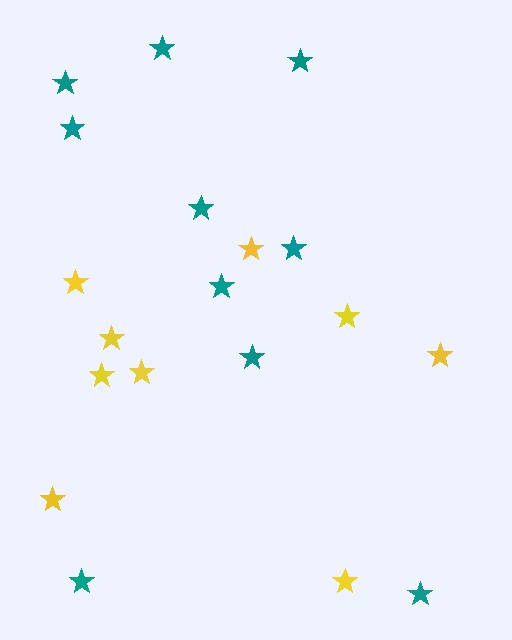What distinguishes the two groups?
There are 2 groups: one group of teal stars (10) and one group of yellow stars (9).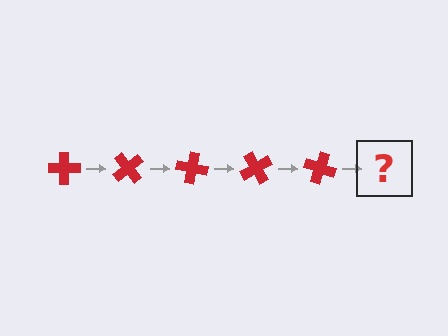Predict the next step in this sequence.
The next step is a red cross rotated 250 degrees.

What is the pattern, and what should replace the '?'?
The pattern is that the cross rotates 50 degrees each step. The '?' should be a red cross rotated 250 degrees.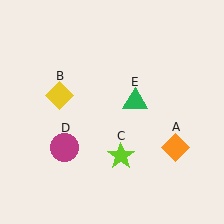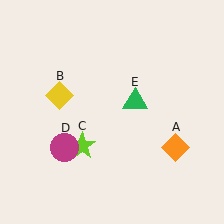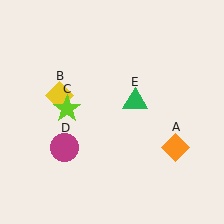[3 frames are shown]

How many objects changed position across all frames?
1 object changed position: lime star (object C).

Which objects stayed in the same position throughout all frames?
Orange diamond (object A) and yellow diamond (object B) and magenta circle (object D) and green triangle (object E) remained stationary.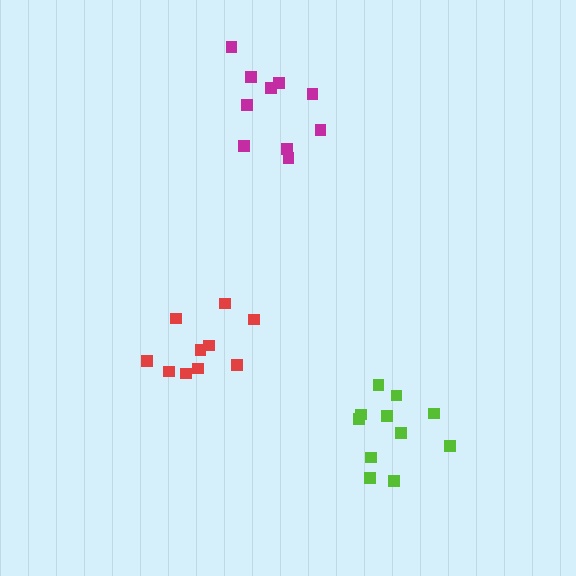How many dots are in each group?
Group 1: 10 dots, Group 2: 10 dots, Group 3: 11 dots (31 total).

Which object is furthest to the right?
The lime cluster is rightmost.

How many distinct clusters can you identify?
There are 3 distinct clusters.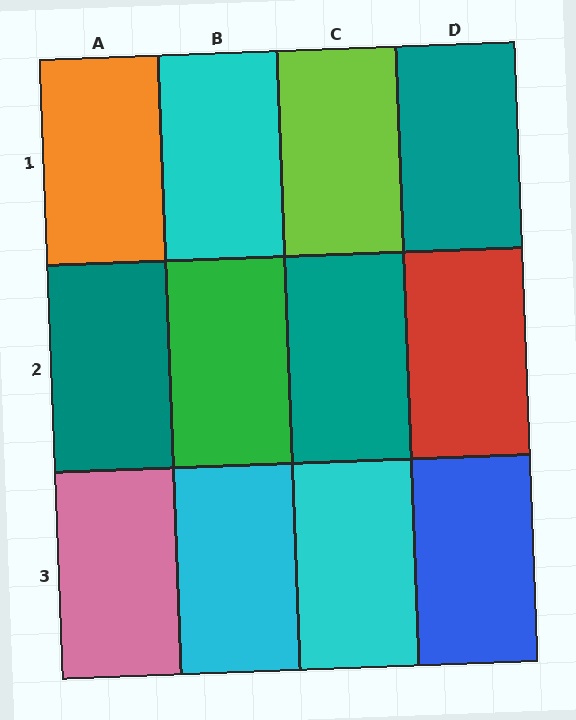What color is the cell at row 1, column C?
Lime.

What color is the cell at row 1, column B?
Cyan.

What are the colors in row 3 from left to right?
Pink, cyan, cyan, blue.